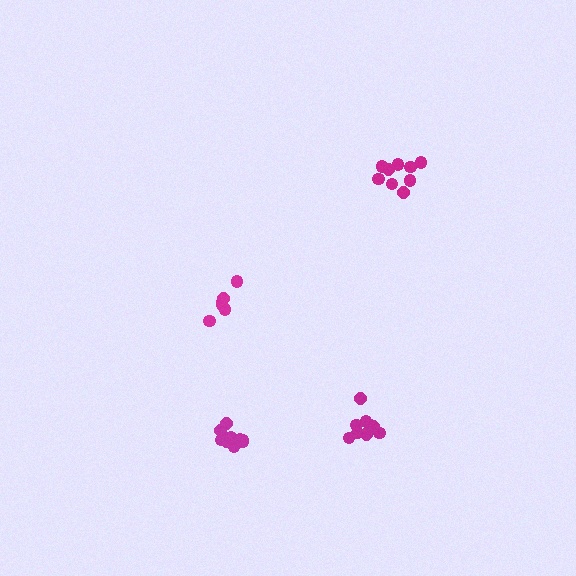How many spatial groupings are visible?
There are 4 spatial groupings.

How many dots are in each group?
Group 1: 6 dots, Group 2: 9 dots, Group 3: 11 dots, Group 4: 12 dots (38 total).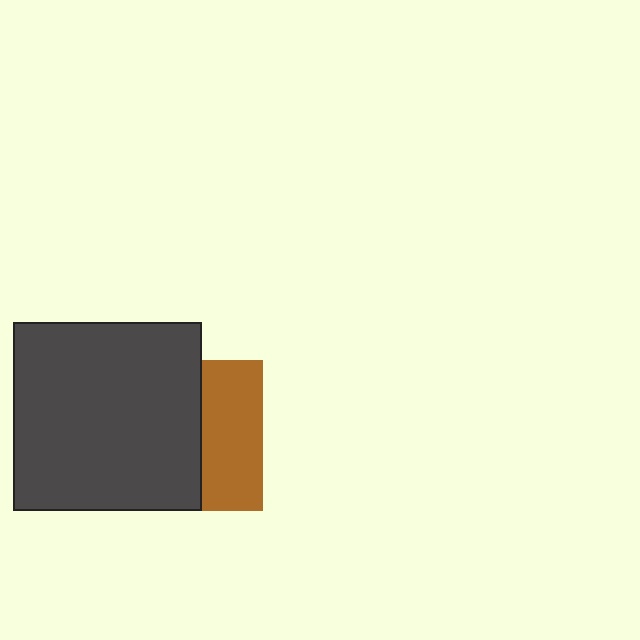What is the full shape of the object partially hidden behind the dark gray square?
The partially hidden object is a brown square.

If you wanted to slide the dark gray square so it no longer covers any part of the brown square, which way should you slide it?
Slide it left — that is the most direct way to separate the two shapes.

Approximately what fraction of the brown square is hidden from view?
Roughly 59% of the brown square is hidden behind the dark gray square.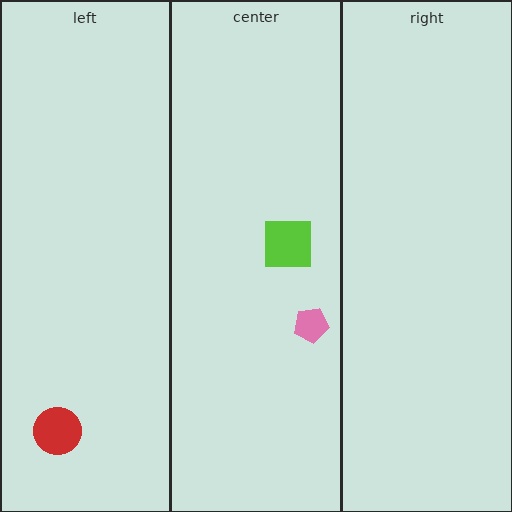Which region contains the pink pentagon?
The center region.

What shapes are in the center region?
The lime square, the pink pentagon.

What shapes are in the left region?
The red circle.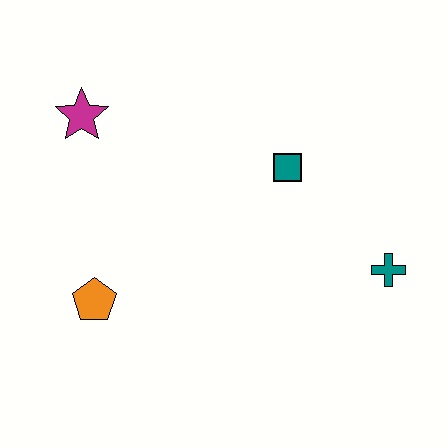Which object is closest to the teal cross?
The teal square is closest to the teal cross.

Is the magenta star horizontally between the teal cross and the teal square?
No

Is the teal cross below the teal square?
Yes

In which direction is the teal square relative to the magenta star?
The teal square is to the right of the magenta star.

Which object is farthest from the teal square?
The orange pentagon is farthest from the teal square.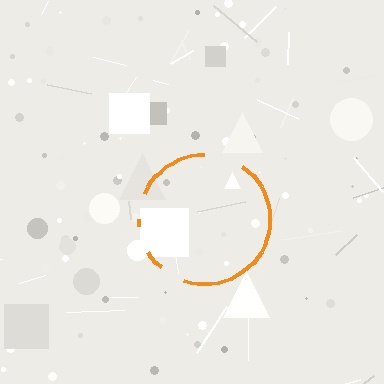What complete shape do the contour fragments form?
The contour fragments form a circle.